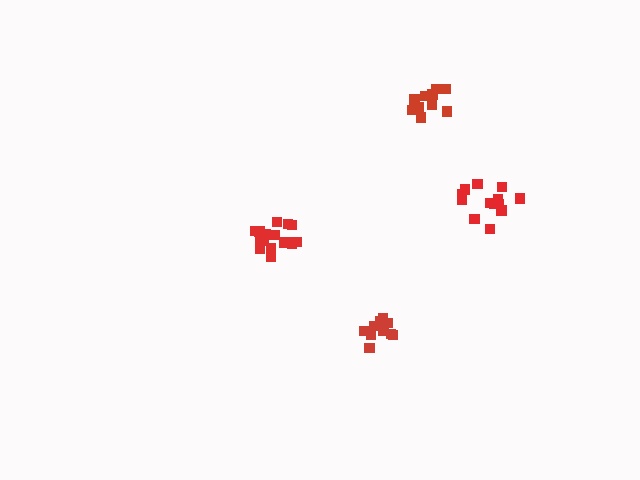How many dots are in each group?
Group 1: 16 dots, Group 2: 10 dots, Group 3: 13 dots, Group 4: 10 dots (49 total).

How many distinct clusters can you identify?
There are 4 distinct clusters.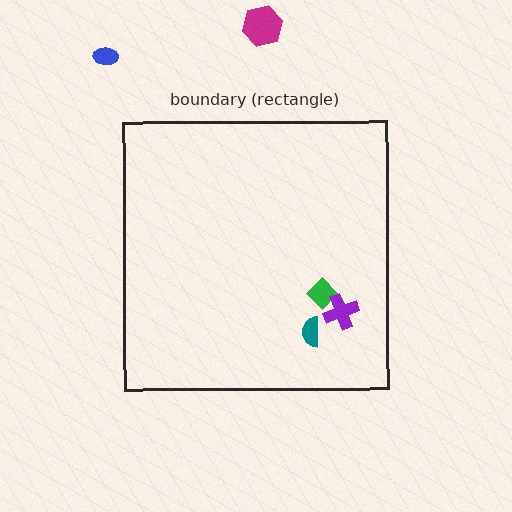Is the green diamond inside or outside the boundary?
Inside.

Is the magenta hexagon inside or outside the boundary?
Outside.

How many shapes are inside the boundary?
3 inside, 2 outside.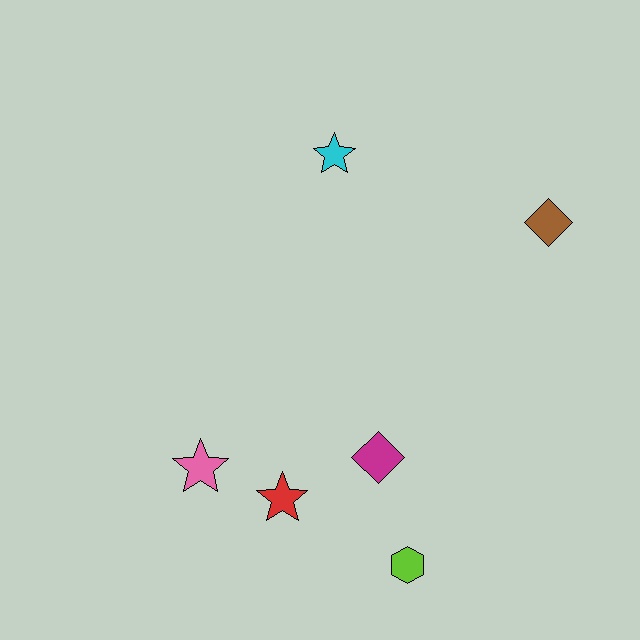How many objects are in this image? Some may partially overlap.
There are 6 objects.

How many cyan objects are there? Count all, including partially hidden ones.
There is 1 cyan object.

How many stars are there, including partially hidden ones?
There are 3 stars.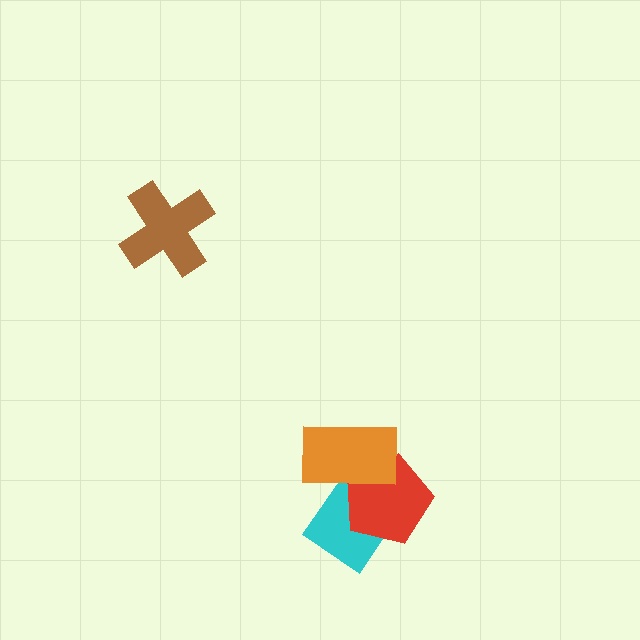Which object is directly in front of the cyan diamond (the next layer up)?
The red pentagon is directly in front of the cyan diamond.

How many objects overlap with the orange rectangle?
2 objects overlap with the orange rectangle.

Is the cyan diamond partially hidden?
Yes, it is partially covered by another shape.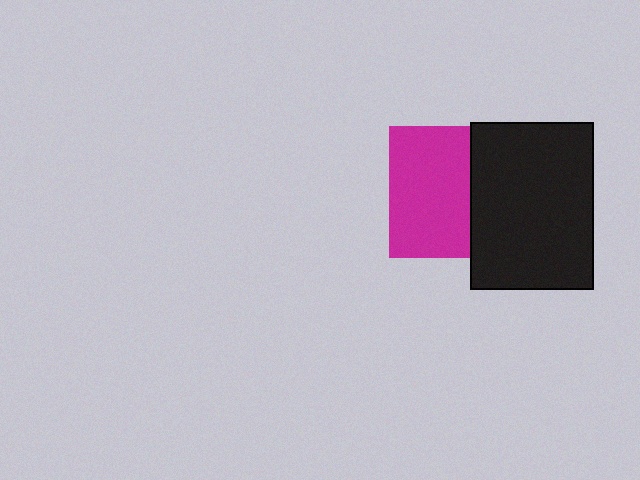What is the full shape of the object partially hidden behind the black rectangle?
The partially hidden object is a magenta square.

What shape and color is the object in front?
The object in front is a black rectangle.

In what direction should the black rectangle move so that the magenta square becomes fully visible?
The black rectangle should move right. That is the shortest direction to clear the overlap and leave the magenta square fully visible.